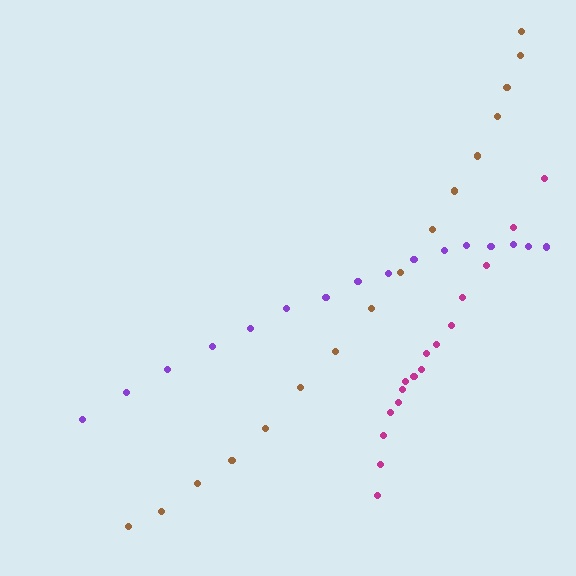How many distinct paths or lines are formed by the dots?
There are 3 distinct paths.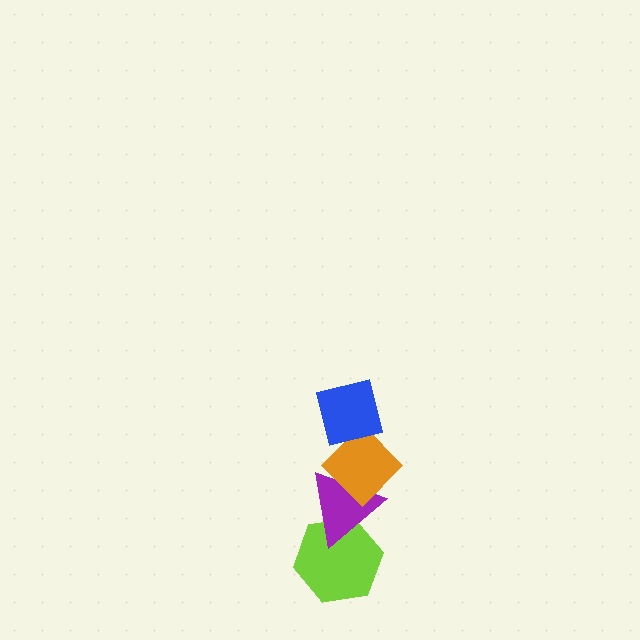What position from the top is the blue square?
The blue square is 1st from the top.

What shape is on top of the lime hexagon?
The purple triangle is on top of the lime hexagon.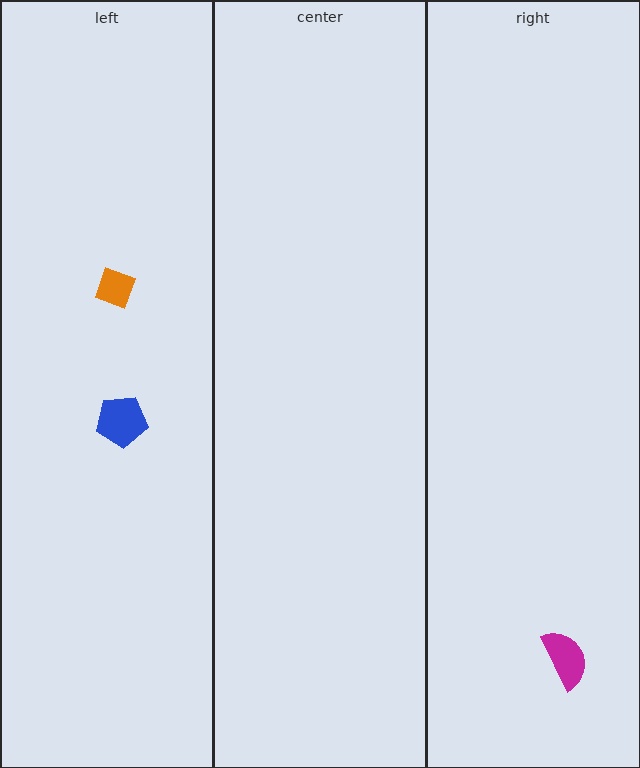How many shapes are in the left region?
2.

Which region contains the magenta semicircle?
The right region.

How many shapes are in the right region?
1.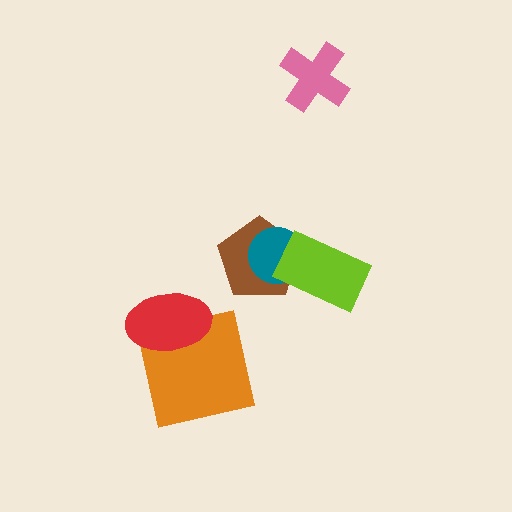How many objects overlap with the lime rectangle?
2 objects overlap with the lime rectangle.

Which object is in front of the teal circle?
The lime rectangle is in front of the teal circle.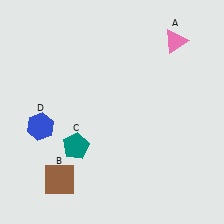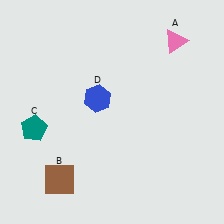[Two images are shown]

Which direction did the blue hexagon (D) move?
The blue hexagon (D) moved right.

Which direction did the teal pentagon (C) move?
The teal pentagon (C) moved left.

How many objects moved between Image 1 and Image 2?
2 objects moved between the two images.